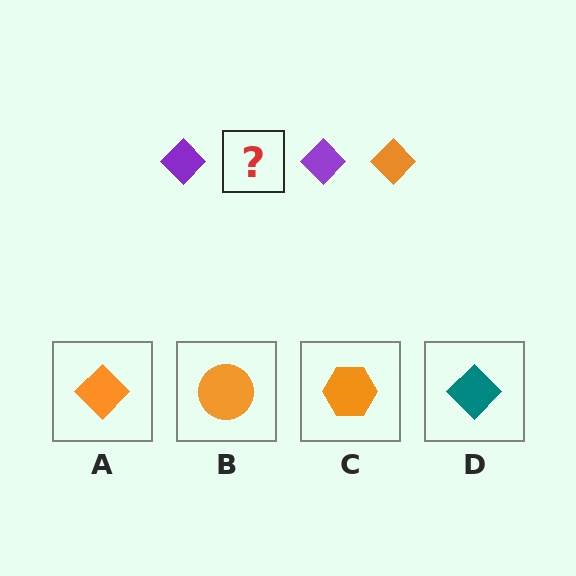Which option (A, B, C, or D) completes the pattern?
A.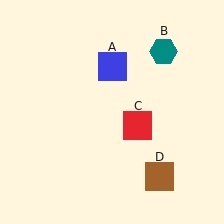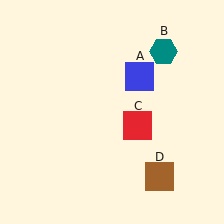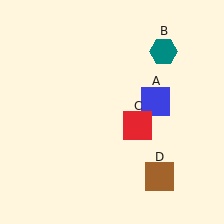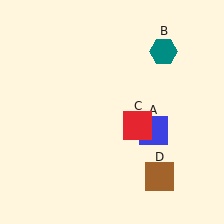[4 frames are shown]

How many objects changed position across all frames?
1 object changed position: blue square (object A).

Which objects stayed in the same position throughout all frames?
Teal hexagon (object B) and red square (object C) and brown square (object D) remained stationary.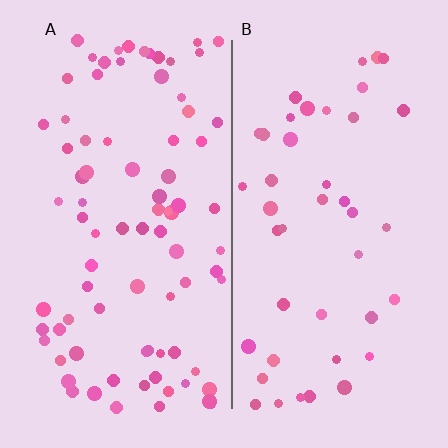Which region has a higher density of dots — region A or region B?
A (the left).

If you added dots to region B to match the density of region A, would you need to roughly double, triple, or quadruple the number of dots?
Approximately double.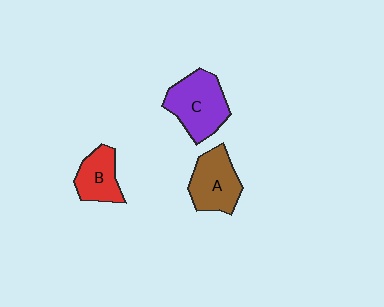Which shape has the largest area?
Shape C (purple).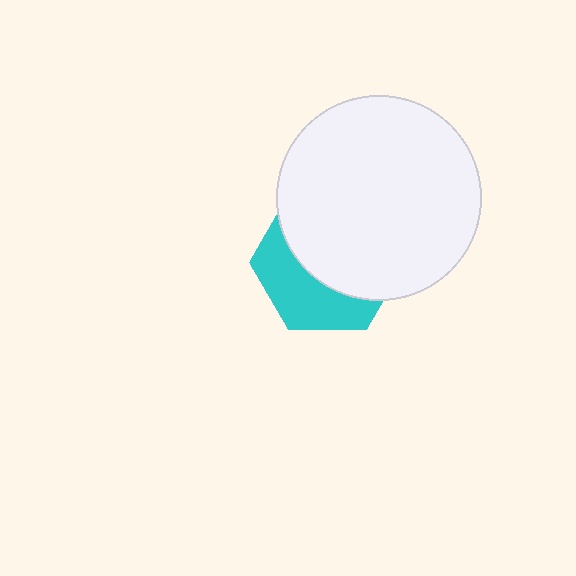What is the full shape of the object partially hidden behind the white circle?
The partially hidden object is a cyan hexagon.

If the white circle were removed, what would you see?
You would see the complete cyan hexagon.